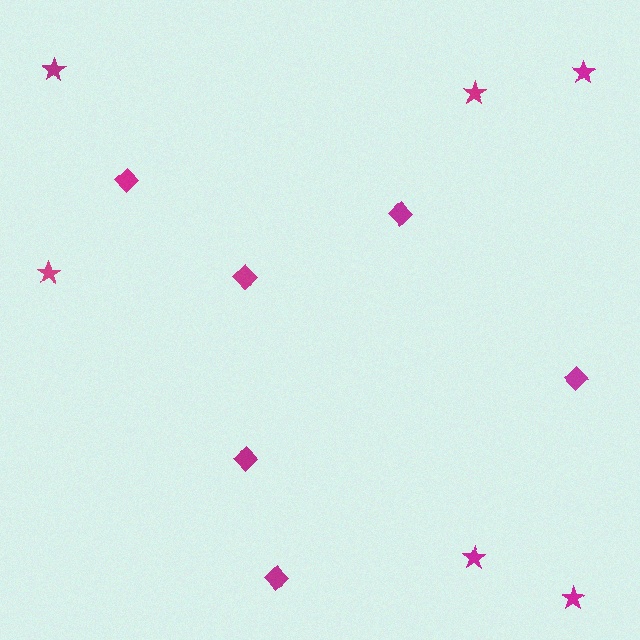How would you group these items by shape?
There are 2 groups: one group of stars (6) and one group of diamonds (6).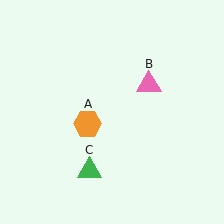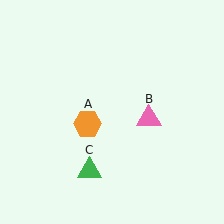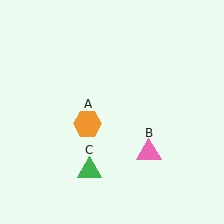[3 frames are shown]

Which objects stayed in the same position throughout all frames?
Orange hexagon (object A) and green triangle (object C) remained stationary.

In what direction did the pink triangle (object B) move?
The pink triangle (object B) moved down.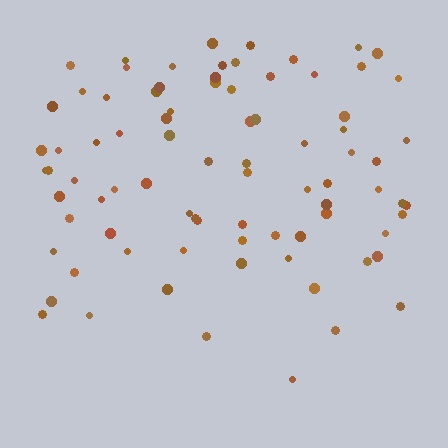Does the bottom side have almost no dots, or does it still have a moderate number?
Still a moderate number, just noticeably fewer than the top.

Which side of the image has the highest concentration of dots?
The top.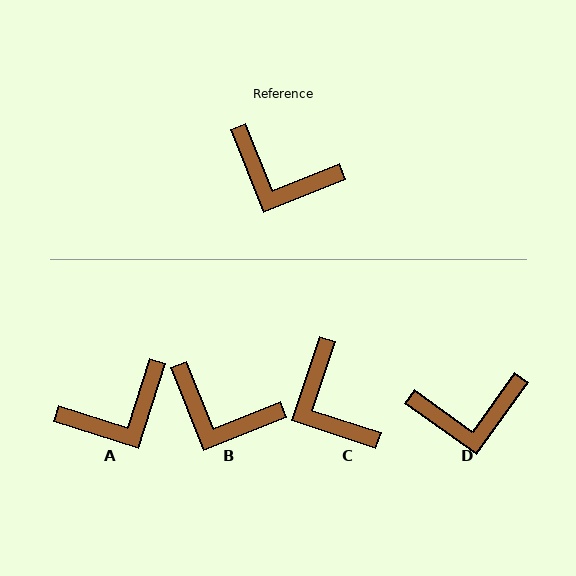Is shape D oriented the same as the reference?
No, it is off by about 33 degrees.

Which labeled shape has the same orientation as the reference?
B.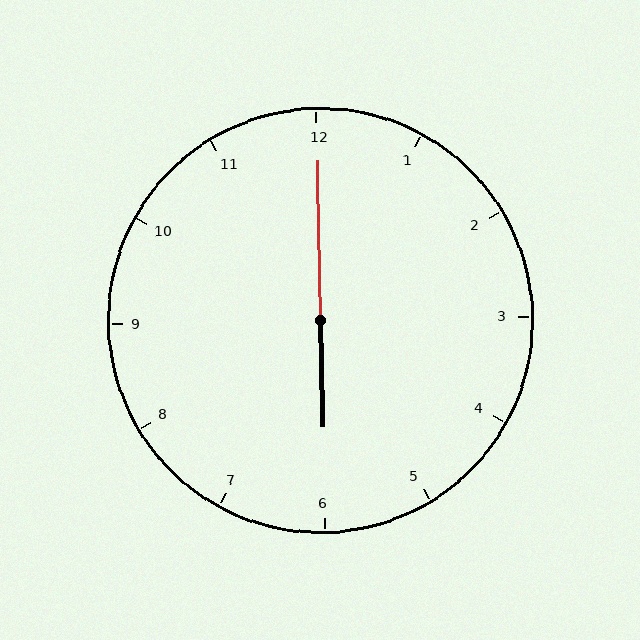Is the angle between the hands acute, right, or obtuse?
It is obtuse.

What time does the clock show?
6:00.